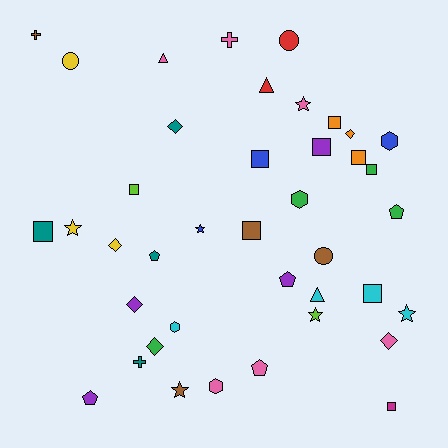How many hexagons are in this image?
There are 4 hexagons.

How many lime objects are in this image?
There are 2 lime objects.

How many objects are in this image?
There are 40 objects.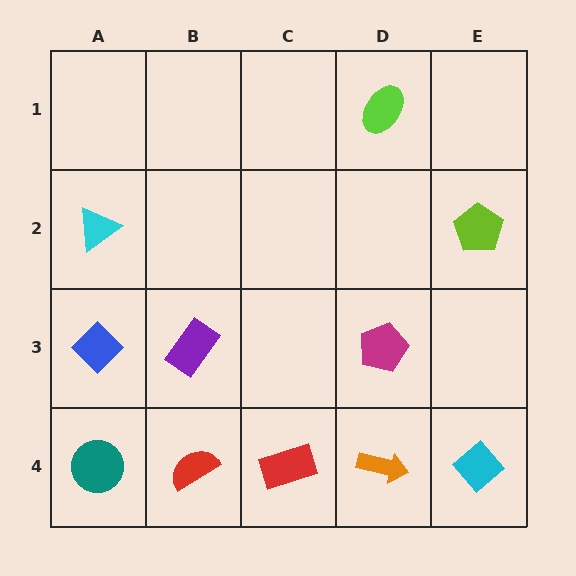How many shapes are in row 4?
5 shapes.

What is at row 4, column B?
A red semicircle.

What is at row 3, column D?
A magenta pentagon.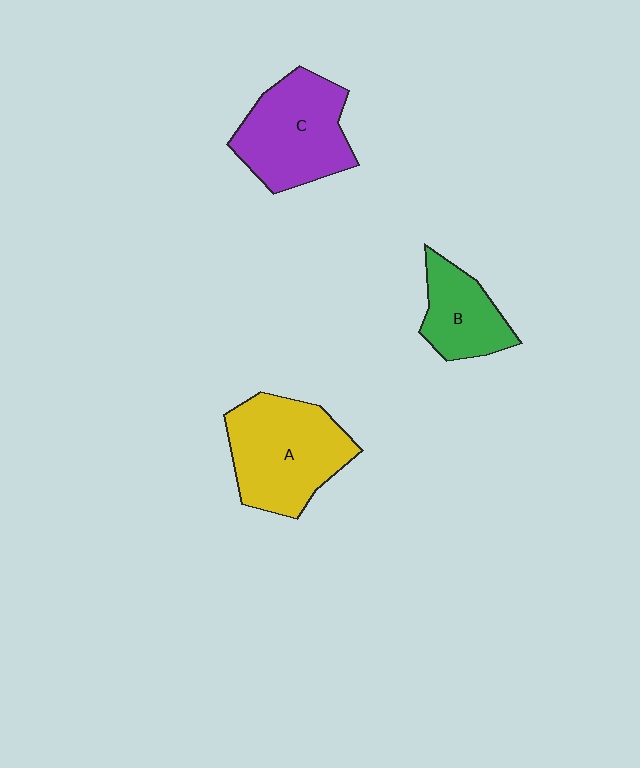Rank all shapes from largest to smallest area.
From largest to smallest: A (yellow), C (purple), B (green).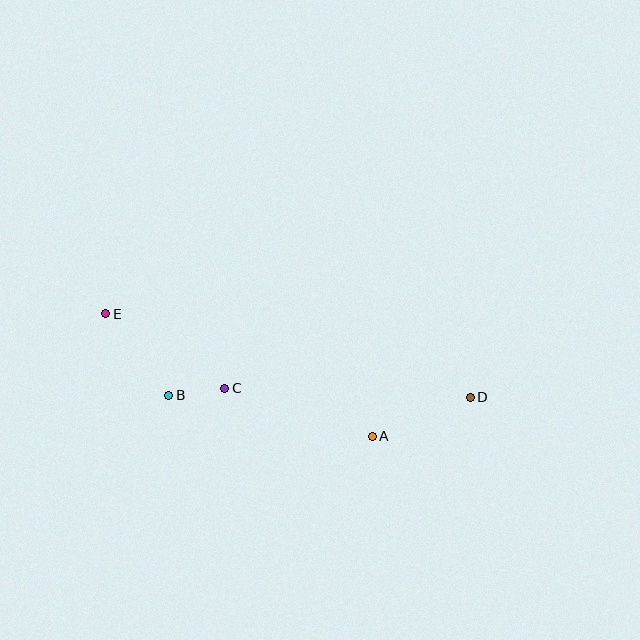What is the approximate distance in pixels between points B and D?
The distance between B and D is approximately 302 pixels.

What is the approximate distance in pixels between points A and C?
The distance between A and C is approximately 155 pixels.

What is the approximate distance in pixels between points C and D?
The distance between C and D is approximately 245 pixels.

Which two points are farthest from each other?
Points D and E are farthest from each other.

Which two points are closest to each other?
Points B and C are closest to each other.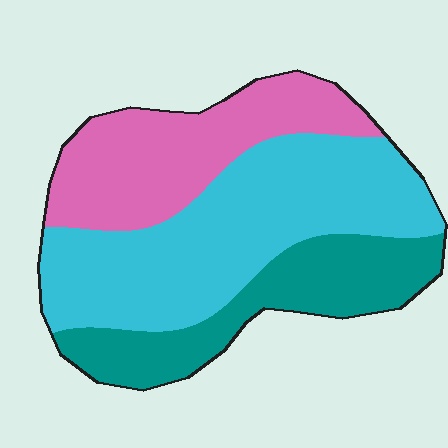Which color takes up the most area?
Cyan, at roughly 45%.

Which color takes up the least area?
Teal, at roughly 25%.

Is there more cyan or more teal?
Cyan.